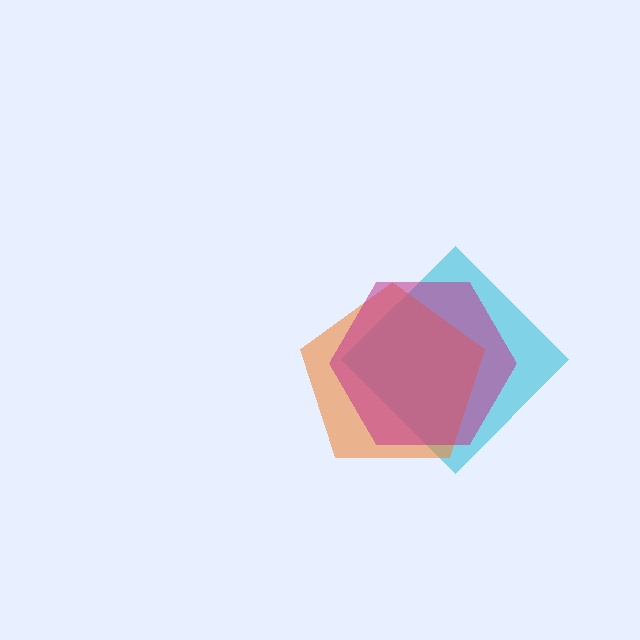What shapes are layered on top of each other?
The layered shapes are: a cyan diamond, an orange pentagon, a magenta hexagon.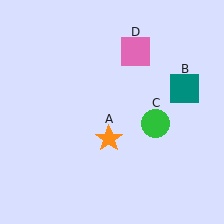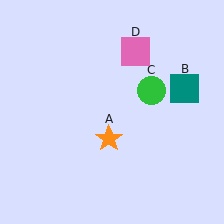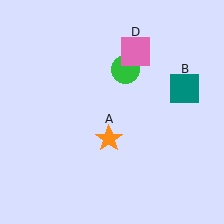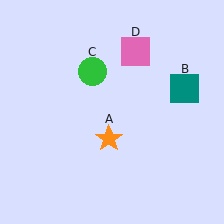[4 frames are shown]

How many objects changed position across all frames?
1 object changed position: green circle (object C).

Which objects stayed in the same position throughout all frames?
Orange star (object A) and teal square (object B) and pink square (object D) remained stationary.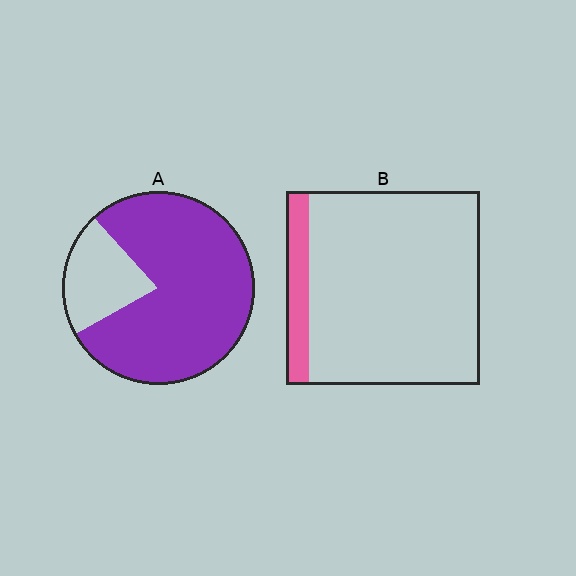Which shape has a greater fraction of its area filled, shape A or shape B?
Shape A.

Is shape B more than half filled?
No.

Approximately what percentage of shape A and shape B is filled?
A is approximately 80% and B is approximately 10%.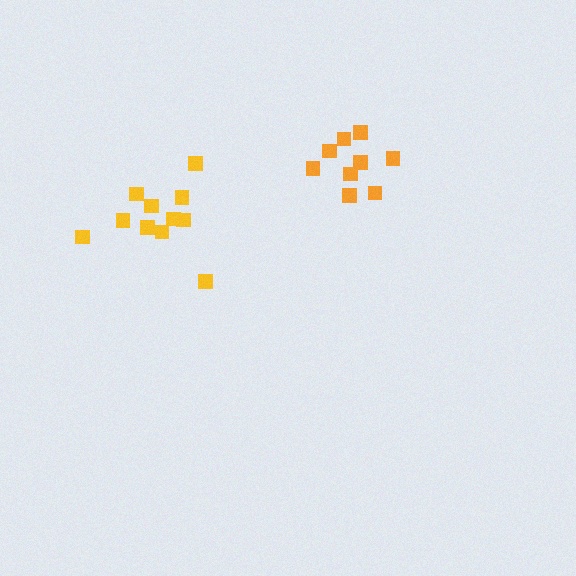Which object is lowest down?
The yellow cluster is bottommost.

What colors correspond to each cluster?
The clusters are colored: yellow, orange.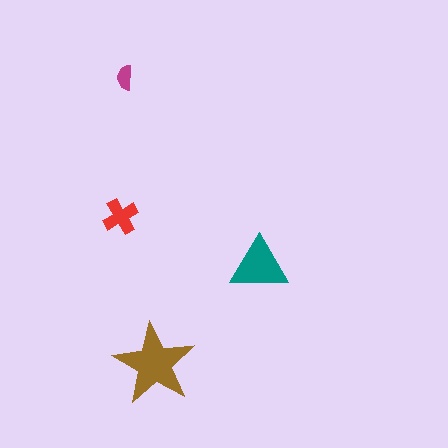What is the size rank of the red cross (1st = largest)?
3rd.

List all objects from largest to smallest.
The brown star, the teal triangle, the red cross, the magenta semicircle.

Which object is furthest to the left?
The red cross is leftmost.